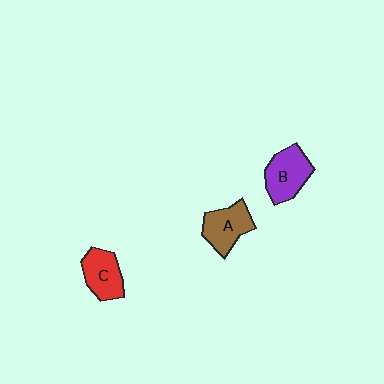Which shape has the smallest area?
Shape C (red).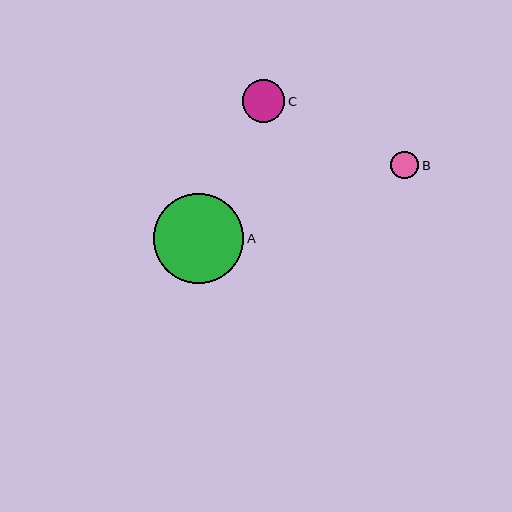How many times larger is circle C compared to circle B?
Circle C is approximately 1.5 times the size of circle B.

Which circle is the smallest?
Circle B is the smallest with a size of approximately 28 pixels.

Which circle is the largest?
Circle A is the largest with a size of approximately 90 pixels.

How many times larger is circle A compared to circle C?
Circle A is approximately 2.1 times the size of circle C.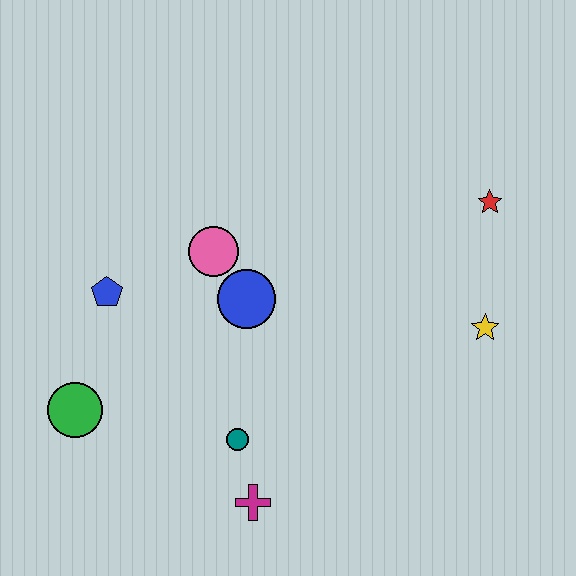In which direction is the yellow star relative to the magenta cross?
The yellow star is to the right of the magenta cross.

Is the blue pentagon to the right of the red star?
No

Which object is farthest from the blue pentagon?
The red star is farthest from the blue pentagon.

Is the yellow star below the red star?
Yes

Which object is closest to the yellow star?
The red star is closest to the yellow star.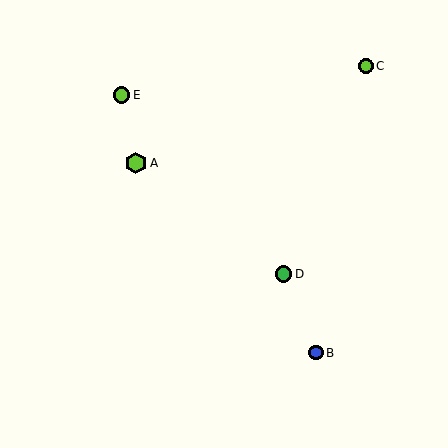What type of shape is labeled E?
Shape E is a lime circle.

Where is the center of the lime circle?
The center of the lime circle is at (366, 66).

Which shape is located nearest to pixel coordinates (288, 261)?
The green circle (labeled D) at (284, 274) is nearest to that location.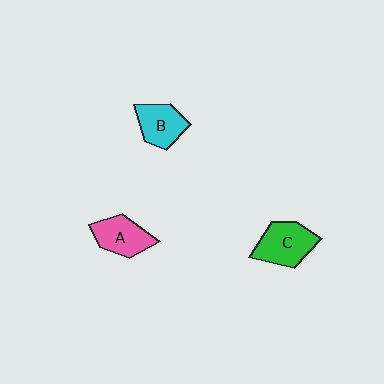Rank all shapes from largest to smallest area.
From largest to smallest: C (green), A (pink), B (cyan).